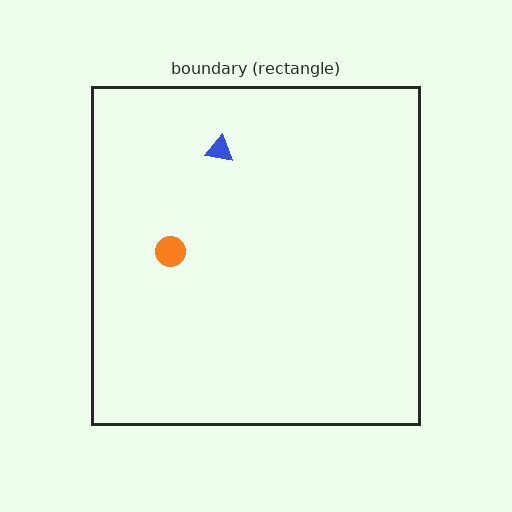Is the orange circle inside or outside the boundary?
Inside.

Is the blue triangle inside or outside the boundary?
Inside.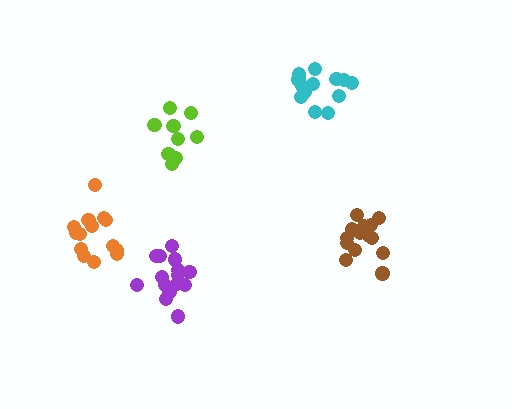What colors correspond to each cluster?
The clusters are colored: purple, cyan, brown, orange, lime.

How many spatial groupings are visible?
There are 5 spatial groupings.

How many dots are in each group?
Group 1: 16 dots, Group 2: 15 dots, Group 3: 16 dots, Group 4: 14 dots, Group 5: 10 dots (71 total).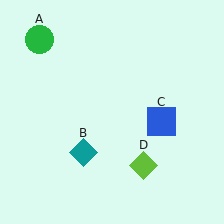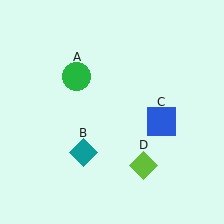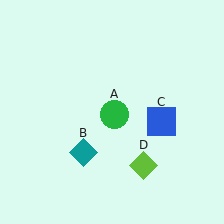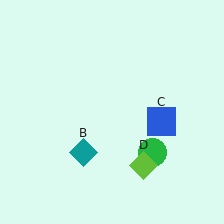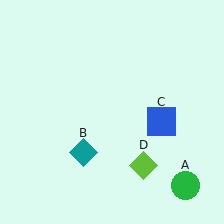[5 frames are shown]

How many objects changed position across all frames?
1 object changed position: green circle (object A).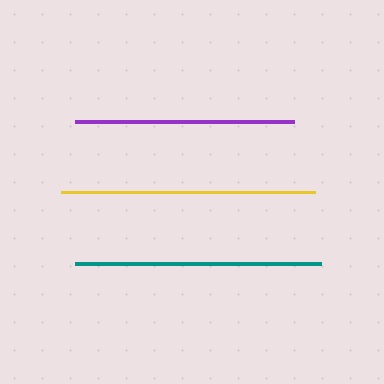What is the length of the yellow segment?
The yellow segment is approximately 254 pixels long.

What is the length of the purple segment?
The purple segment is approximately 219 pixels long.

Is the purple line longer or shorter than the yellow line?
The yellow line is longer than the purple line.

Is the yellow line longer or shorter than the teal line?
The yellow line is longer than the teal line.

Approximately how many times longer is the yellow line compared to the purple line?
The yellow line is approximately 1.2 times the length of the purple line.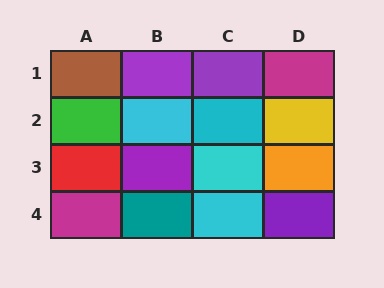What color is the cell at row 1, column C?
Purple.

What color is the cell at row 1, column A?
Brown.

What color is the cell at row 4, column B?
Teal.